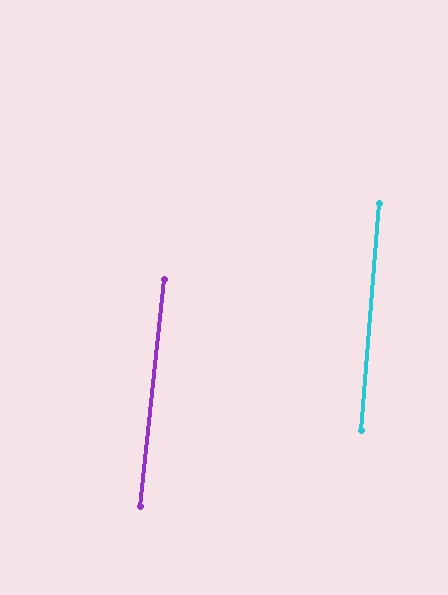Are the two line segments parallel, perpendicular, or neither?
Parallel — their directions differ by only 1.6°.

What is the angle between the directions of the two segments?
Approximately 2 degrees.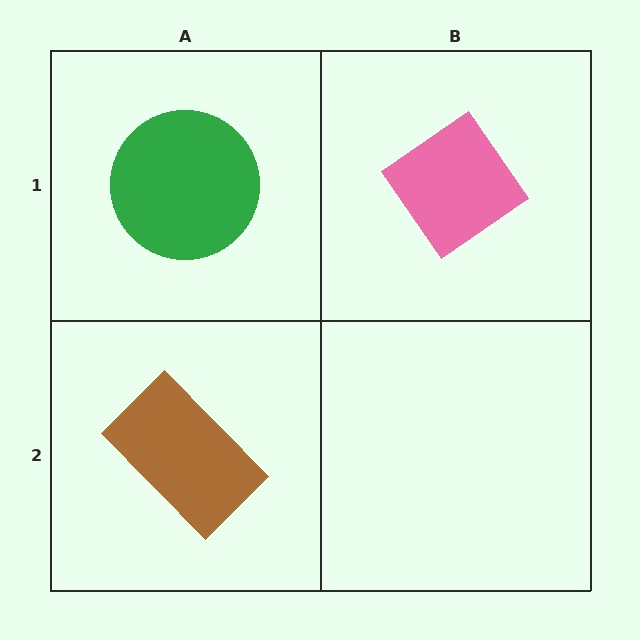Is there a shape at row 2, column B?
No, that cell is empty.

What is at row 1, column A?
A green circle.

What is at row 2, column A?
A brown rectangle.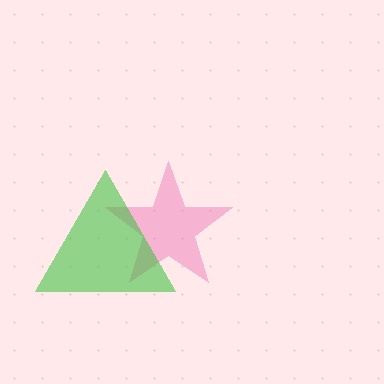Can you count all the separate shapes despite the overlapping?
Yes, there are 2 separate shapes.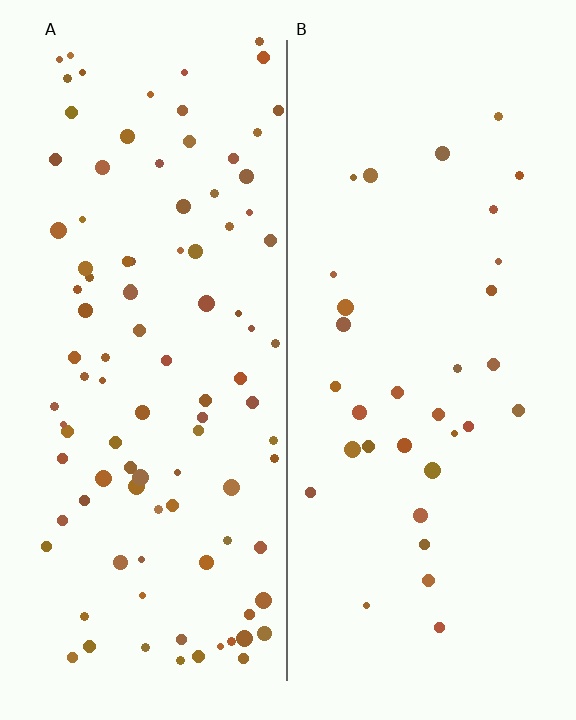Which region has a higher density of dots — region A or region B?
A (the left).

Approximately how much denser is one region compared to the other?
Approximately 3.0× — region A over region B.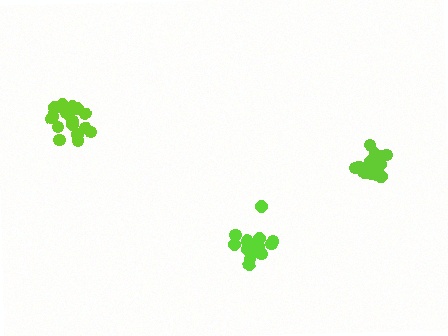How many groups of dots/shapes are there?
There are 3 groups.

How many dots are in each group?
Group 1: 19 dots, Group 2: 20 dots, Group 3: 15 dots (54 total).